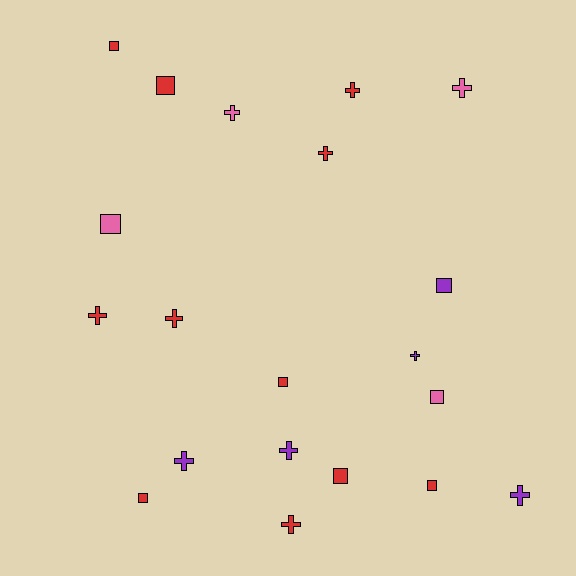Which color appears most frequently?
Red, with 11 objects.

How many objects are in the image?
There are 20 objects.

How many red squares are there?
There are 6 red squares.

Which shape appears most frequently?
Cross, with 11 objects.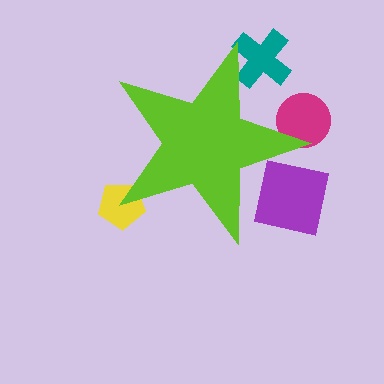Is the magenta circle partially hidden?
Yes, the magenta circle is partially hidden behind the lime star.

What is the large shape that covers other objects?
A lime star.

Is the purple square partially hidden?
Yes, the purple square is partially hidden behind the lime star.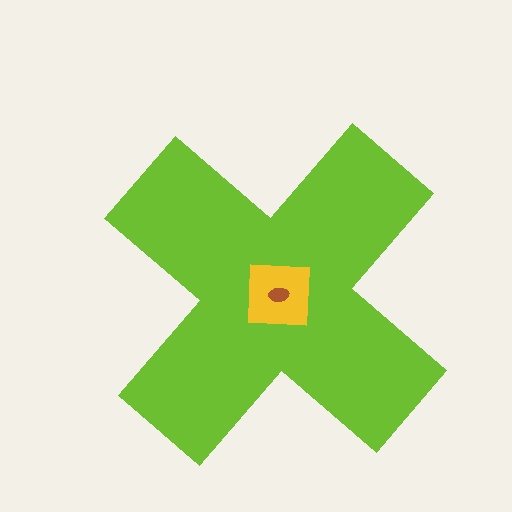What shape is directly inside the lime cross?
The yellow square.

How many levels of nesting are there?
3.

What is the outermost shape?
The lime cross.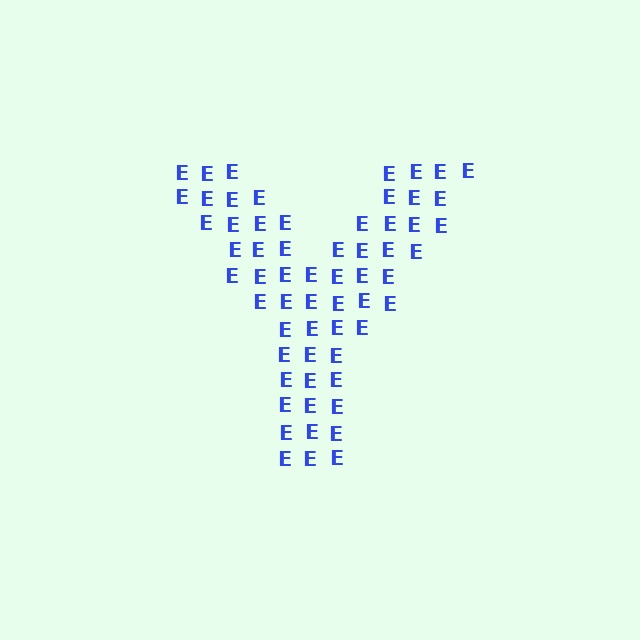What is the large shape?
The large shape is the letter Y.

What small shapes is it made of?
It is made of small letter E's.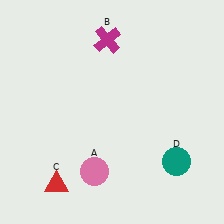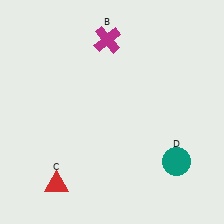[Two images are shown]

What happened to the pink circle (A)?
The pink circle (A) was removed in Image 2. It was in the bottom-left area of Image 1.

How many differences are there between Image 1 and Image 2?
There is 1 difference between the two images.